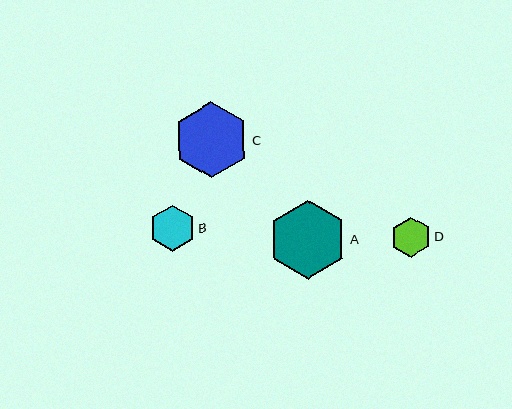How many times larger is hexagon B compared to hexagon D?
Hexagon B is approximately 1.1 times the size of hexagon D.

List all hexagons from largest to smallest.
From largest to smallest: A, C, B, D.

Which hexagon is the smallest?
Hexagon D is the smallest with a size of approximately 41 pixels.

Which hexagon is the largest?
Hexagon A is the largest with a size of approximately 79 pixels.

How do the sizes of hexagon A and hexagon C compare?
Hexagon A and hexagon C are approximately the same size.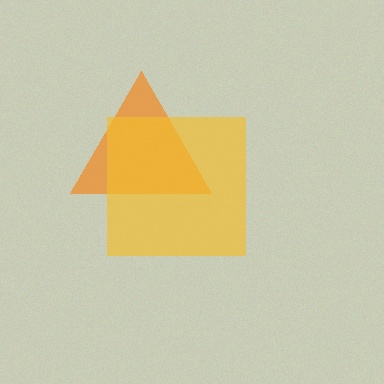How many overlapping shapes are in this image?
There are 2 overlapping shapes in the image.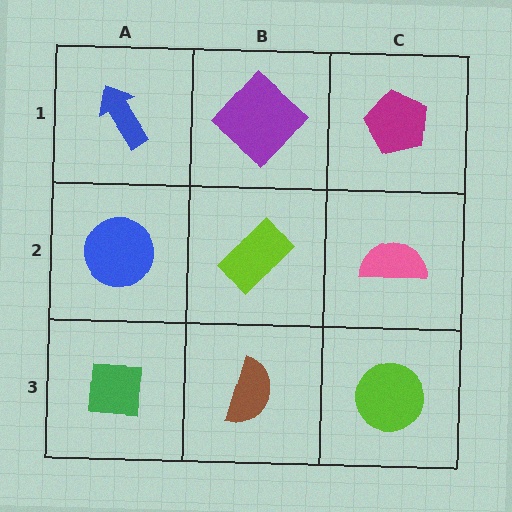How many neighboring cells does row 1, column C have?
2.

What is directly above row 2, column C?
A magenta pentagon.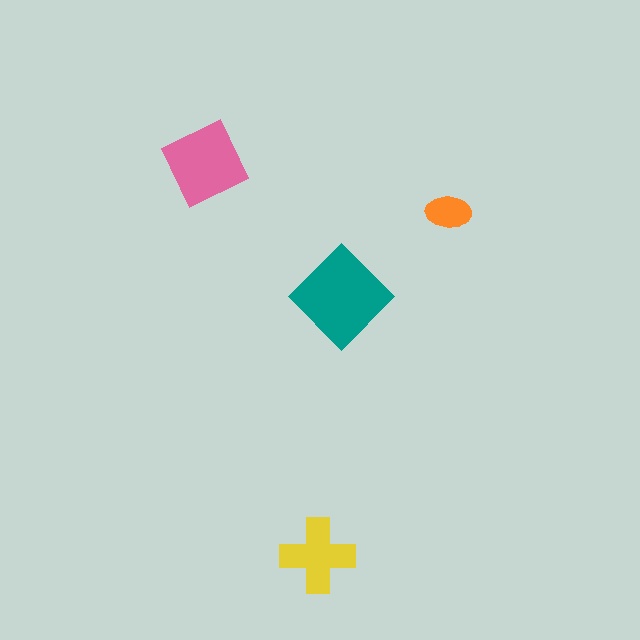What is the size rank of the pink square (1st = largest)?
2nd.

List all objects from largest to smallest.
The teal diamond, the pink square, the yellow cross, the orange ellipse.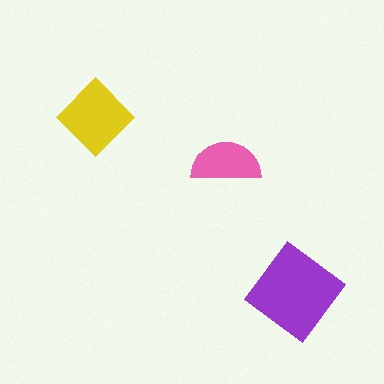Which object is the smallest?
The pink semicircle.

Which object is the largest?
The purple diamond.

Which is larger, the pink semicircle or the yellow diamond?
The yellow diamond.